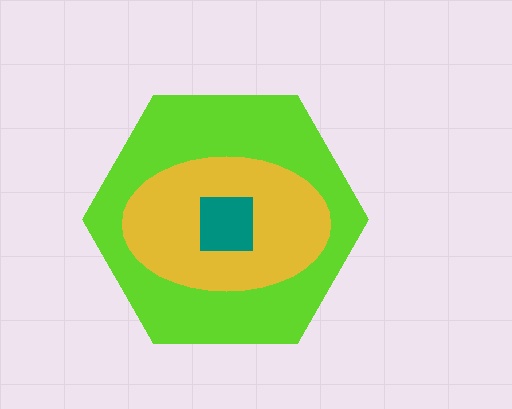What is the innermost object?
The teal square.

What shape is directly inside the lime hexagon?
The yellow ellipse.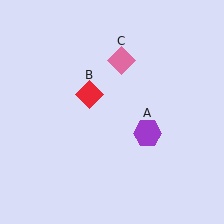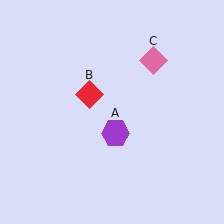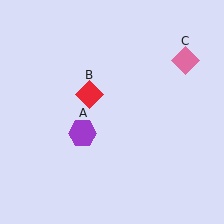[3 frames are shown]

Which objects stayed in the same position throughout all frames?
Red diamond (object B) remained stationary.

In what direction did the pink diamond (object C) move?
The pink diamond (object C) moved right.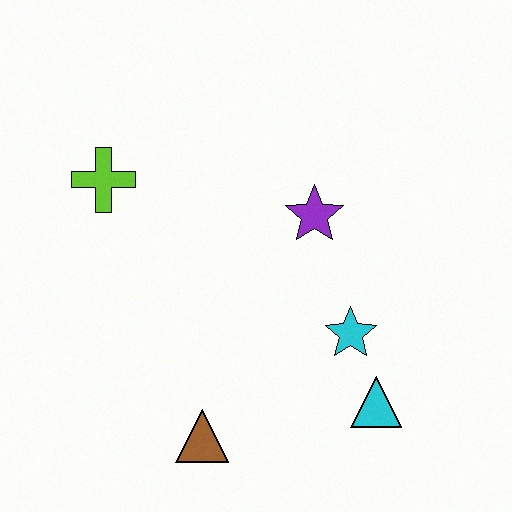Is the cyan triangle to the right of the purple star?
Yes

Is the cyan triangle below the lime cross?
Yes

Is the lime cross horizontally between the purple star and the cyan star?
No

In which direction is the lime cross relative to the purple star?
The lime cross is to the left of the purple star.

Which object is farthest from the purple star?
The brown triangle is farthest from the purple star.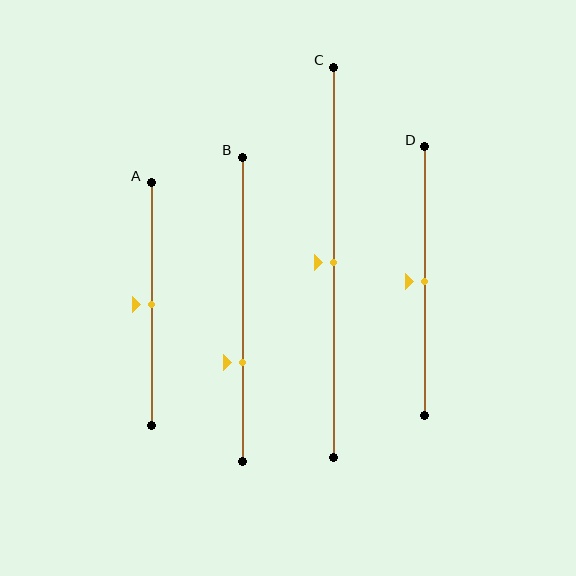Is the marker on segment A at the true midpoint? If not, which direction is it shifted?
Yes, the marker on segment A is at the true midpoint.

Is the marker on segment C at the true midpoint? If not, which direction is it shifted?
Yes, the marker on segment C is at the true midpoint.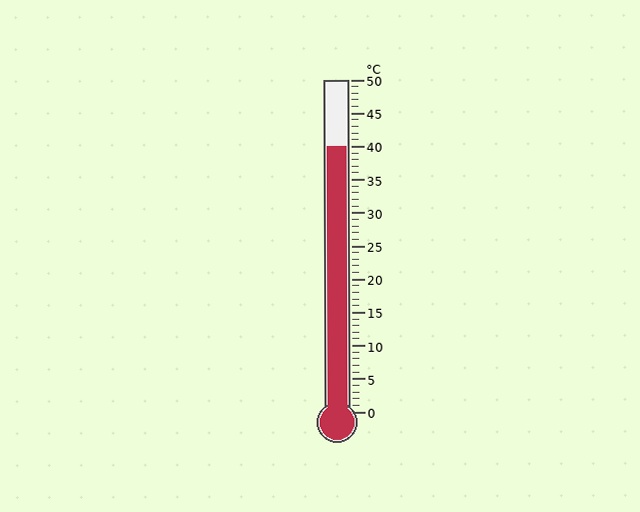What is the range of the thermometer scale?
The thermometer scale ranges from 0°C to 50°C.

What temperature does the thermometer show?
The thermometer shows approximately 40°C.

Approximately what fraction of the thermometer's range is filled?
The thermometer is filled to approximately 80% of its range.